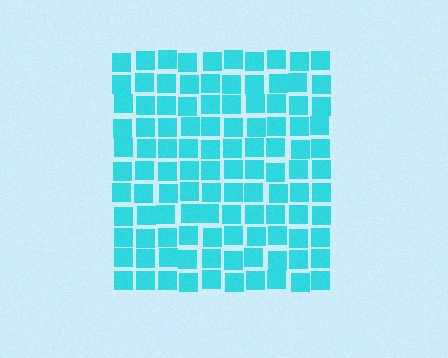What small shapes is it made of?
It is made of small squares.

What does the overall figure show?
The overall figure shows a square.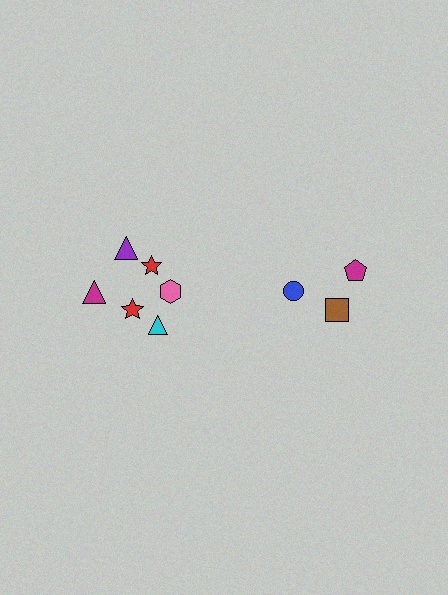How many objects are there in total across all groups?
There are 9 objects.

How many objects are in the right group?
There are 3 objects.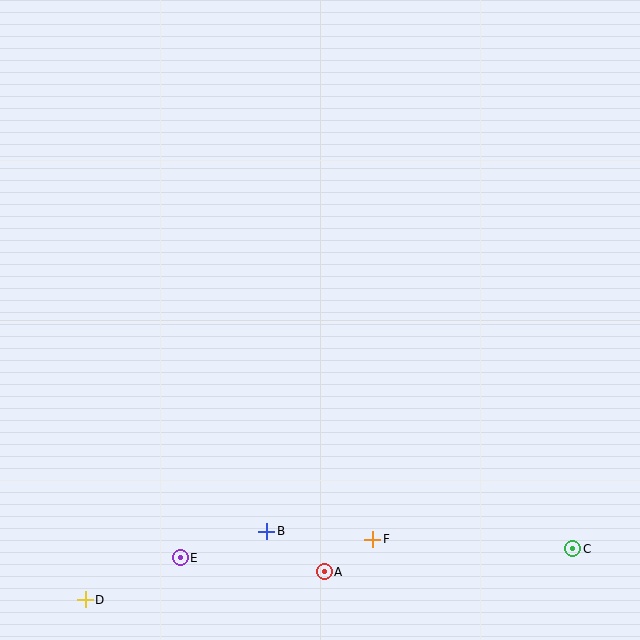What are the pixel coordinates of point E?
Point E is at (180, 558).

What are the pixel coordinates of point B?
Point B is at (267, 531).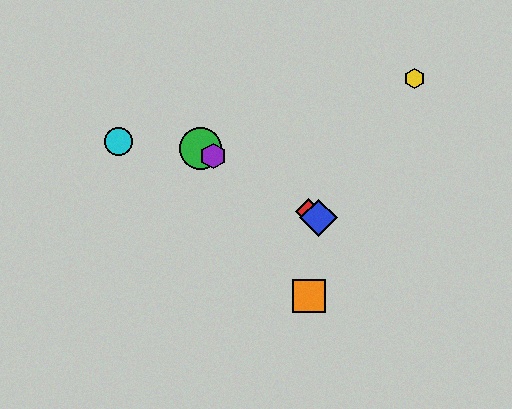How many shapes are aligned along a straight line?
4 shapes (the red diamond, the blue diamond, the green circle, the purple hexagon) are aligned along a straight line.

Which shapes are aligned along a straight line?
The red diamond, the blue diamond, the green circle, the purple hexagon are aligned along a straight line.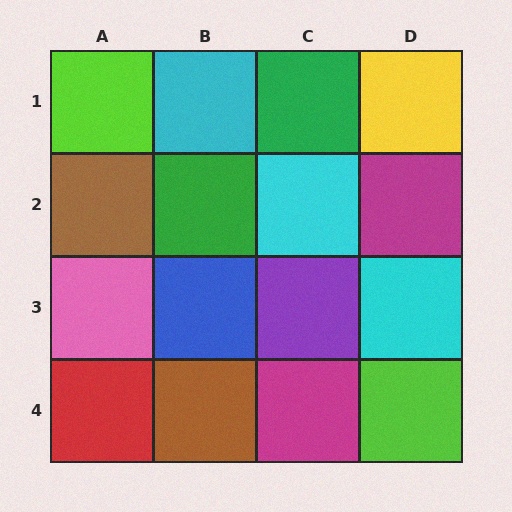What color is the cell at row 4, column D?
Lime.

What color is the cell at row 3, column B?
Blue.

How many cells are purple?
1 cell is purple.